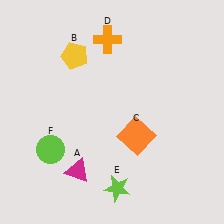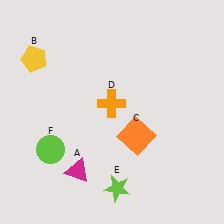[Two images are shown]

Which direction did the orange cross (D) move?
The orange cross (D) moved down.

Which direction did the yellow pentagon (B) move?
The yellow pentagon (B) moved left.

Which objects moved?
The objects that moved are: the yellow pentagon (B), the orange cross (D).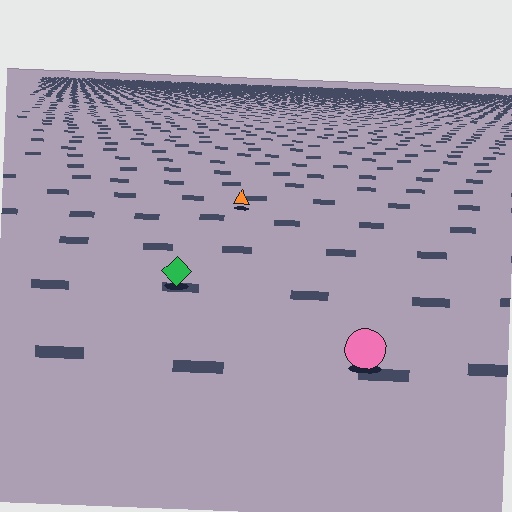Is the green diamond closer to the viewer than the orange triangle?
Yes. The green diamond is closer — you can tell from the texture gradient: the ground texture is coarser near it.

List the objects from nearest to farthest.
From nearest to farthest: the pink circle, the green diamond, the orange triangle.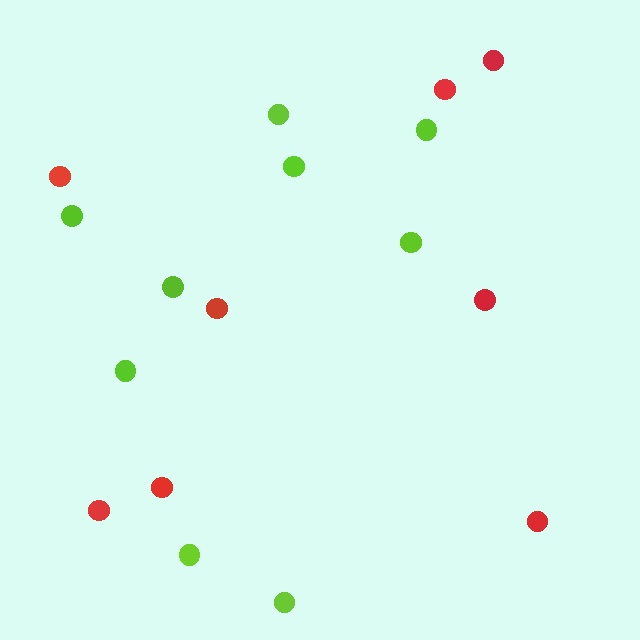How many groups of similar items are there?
There are 2 groups: one group of red circles (8) and one group of lime circles (9).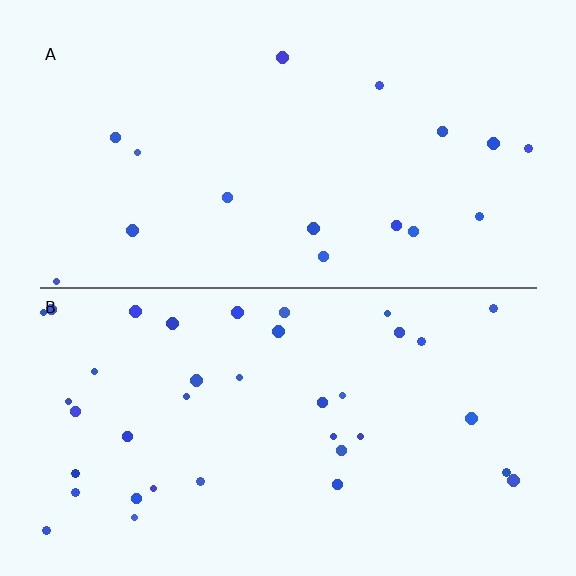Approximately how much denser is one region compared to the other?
Approximately 2.3× — region B over region A.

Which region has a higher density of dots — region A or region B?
B (the bottom).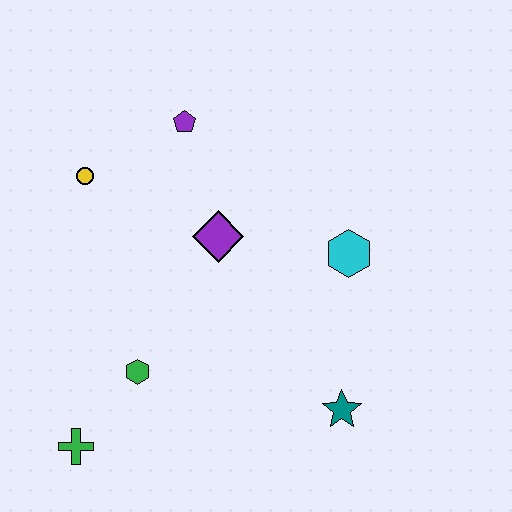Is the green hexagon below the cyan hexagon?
Yes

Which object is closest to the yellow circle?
The purple pentagon is closest to the yellow circle.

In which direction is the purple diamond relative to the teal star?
The purple diamond is above the teal star.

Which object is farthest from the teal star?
The yellow circle is farthest from the teal star.